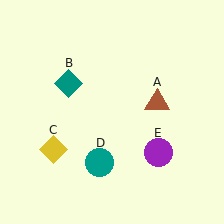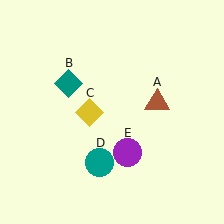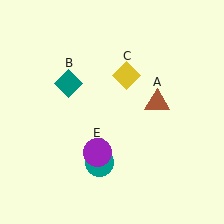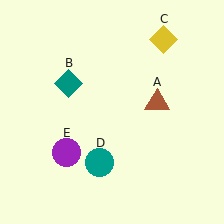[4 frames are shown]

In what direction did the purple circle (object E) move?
The purple circle (object E) moved left.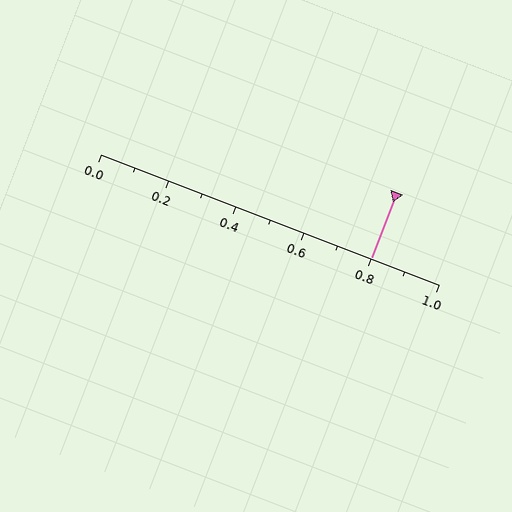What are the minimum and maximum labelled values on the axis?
The axis runs from 0.0 to 1.0.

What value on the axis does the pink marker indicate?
The marker indicates approximately 0.8.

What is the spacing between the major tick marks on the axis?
The major ticks are spaced 0.2 apart.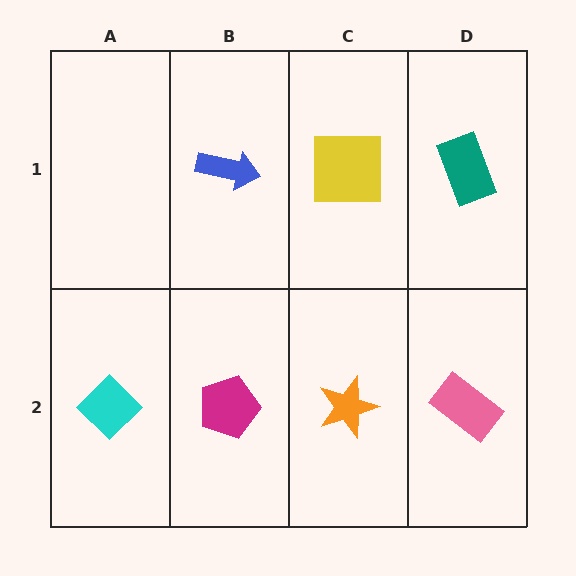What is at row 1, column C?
A yellow square.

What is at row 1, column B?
A blue arrow.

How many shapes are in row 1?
3 shapes.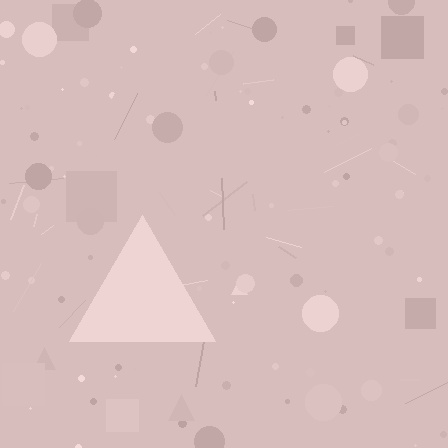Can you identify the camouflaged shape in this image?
The camouflaged shape is a triangle.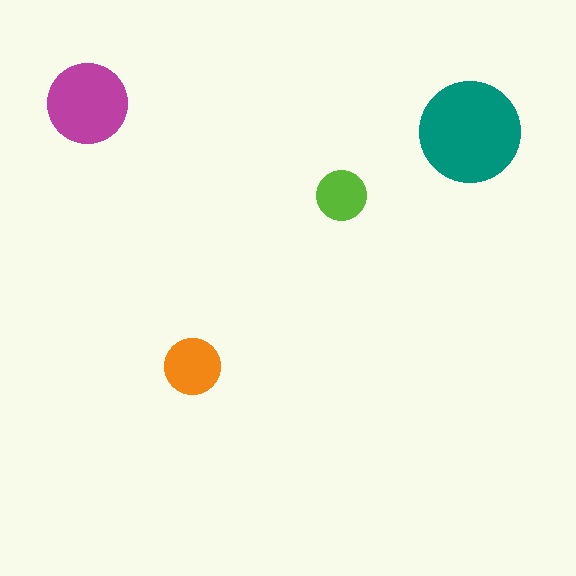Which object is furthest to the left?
The magenta circle is leftmost.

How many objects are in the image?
There are 4 objects in the image.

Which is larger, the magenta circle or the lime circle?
The magenta one.